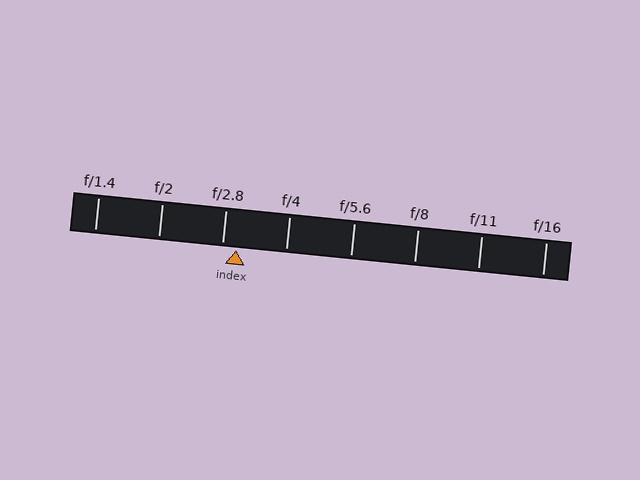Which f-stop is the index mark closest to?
The index mark is closest to f/2.8.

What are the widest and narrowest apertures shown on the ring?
The widest aperture shown is f/1.4 and the narrowest is f/16.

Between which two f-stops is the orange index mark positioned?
The index mark is between f/2.8 and f/4.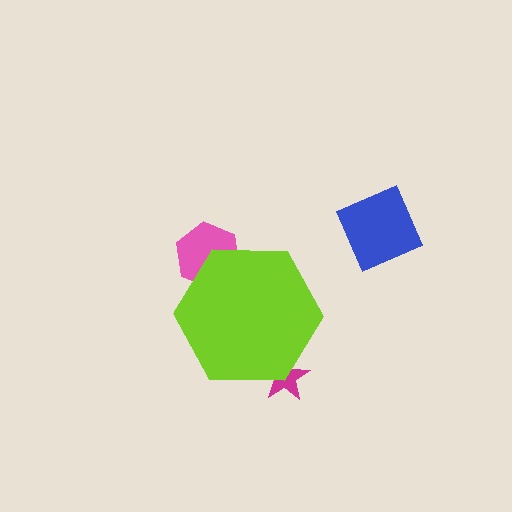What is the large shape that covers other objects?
A lime hexagon.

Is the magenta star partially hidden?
Yes, the magenta star is partially hidden behind the lime hexagon.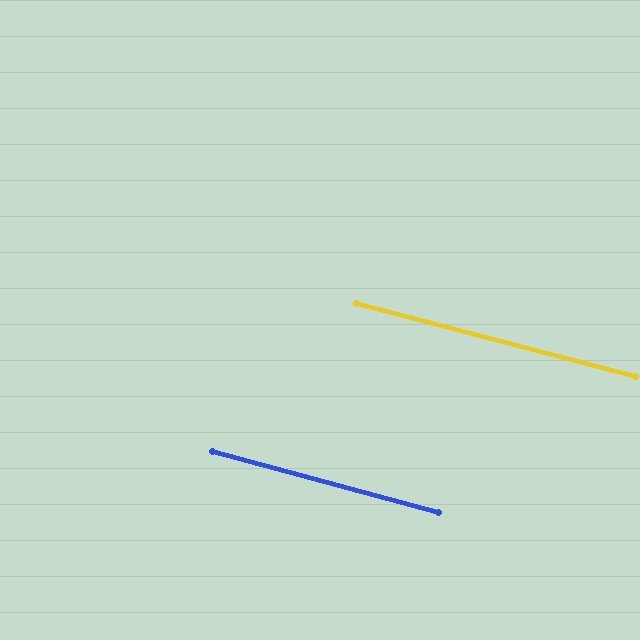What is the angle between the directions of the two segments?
Approximately 0 degrees.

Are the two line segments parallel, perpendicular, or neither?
Parallel — their directions differ by only 0.4°.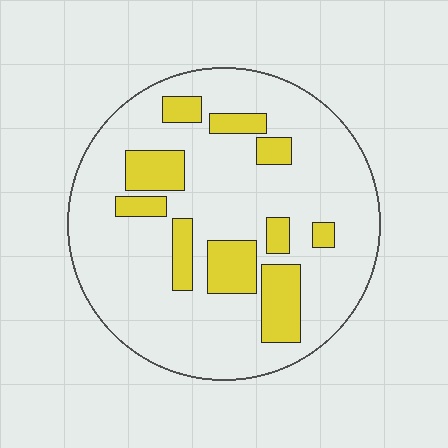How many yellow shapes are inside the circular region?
10.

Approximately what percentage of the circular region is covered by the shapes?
Approximately 20%.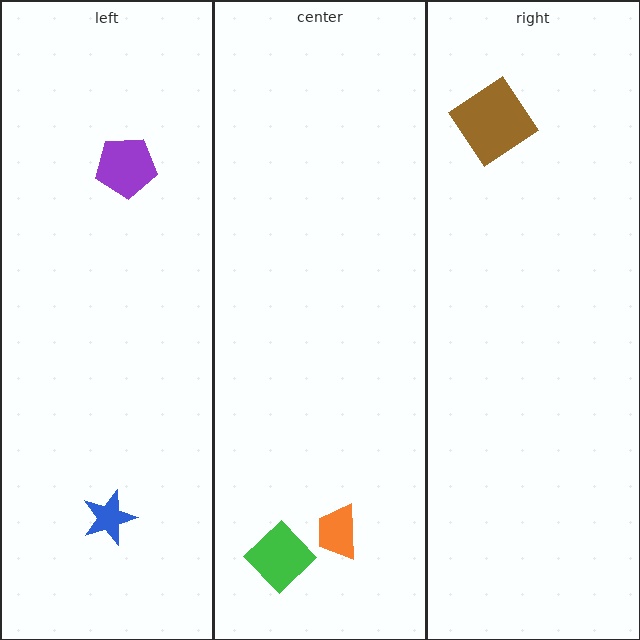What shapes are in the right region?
The brown diamond.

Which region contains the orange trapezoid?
The center region.